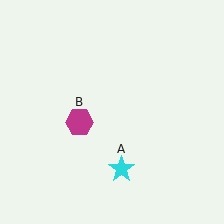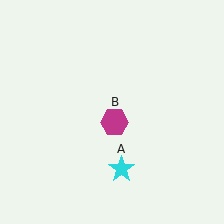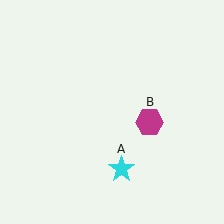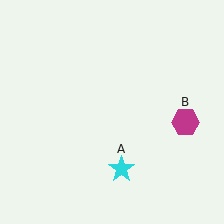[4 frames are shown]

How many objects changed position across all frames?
1 object changed position: magenta hexagon (object B).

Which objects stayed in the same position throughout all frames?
Cyan star (object A) remained stationary.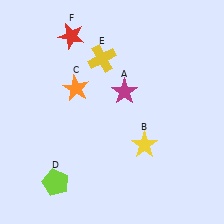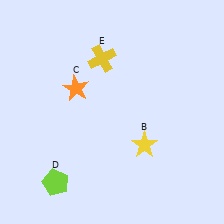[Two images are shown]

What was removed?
The red star (F), the magenta star (A) were removed in Image 2.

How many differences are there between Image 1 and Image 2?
There are 2 differences between the two images.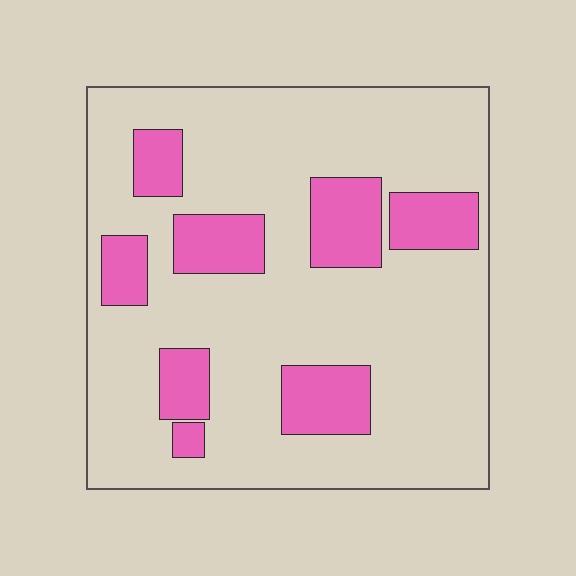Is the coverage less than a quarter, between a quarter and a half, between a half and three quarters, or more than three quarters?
Less than a quarter.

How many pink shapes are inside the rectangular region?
8.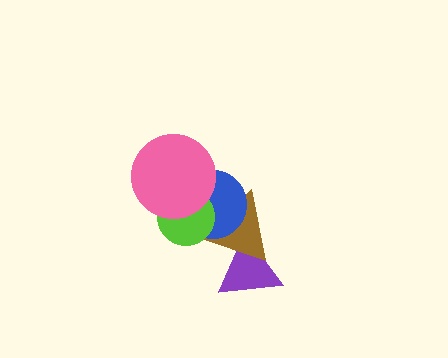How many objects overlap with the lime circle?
3 objects overlap with the lime circle.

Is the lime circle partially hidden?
Yes, it is partially covered by another shape.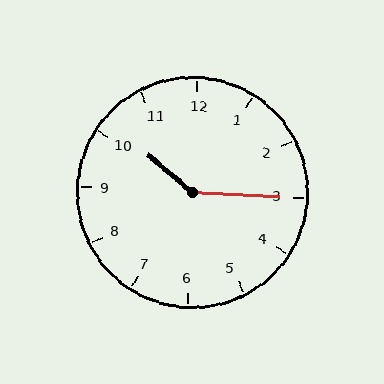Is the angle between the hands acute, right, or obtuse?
It is obtuse.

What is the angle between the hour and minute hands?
Approximately 142 degrees.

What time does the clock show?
10:15.